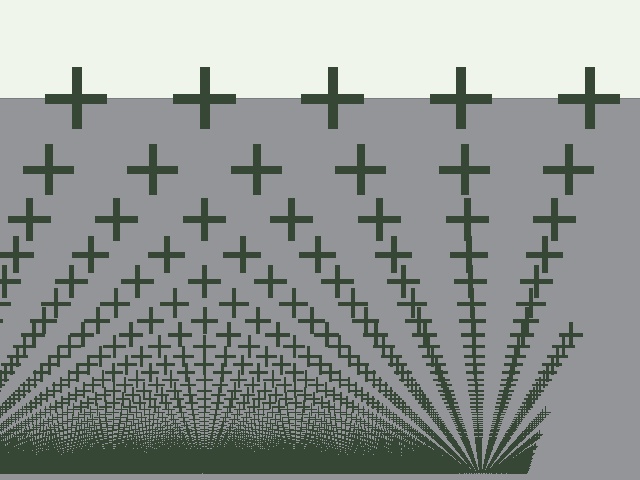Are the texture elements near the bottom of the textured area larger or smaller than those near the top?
Smaller. The gradient is inverted — elements near the bottom are smaller and denser.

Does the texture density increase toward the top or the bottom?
Density increases toward the bottom.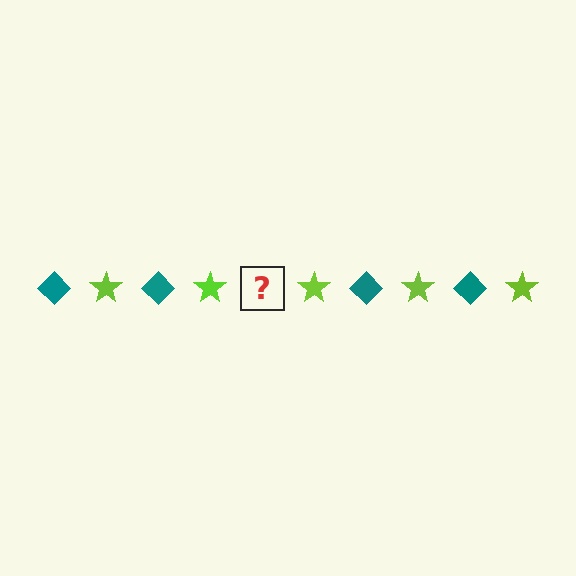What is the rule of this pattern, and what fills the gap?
The rule is that the pattern alternates between teal diamond and lime star. The gap should be filled with a teal diamond.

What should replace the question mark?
The question mark should be replaced with a teal diamond.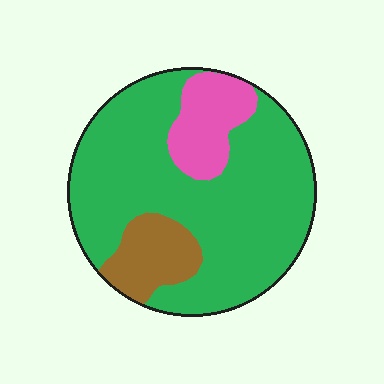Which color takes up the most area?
Green, at roughly 75%.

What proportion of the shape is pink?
Pink takes up about one eighth (1/8) of the shape.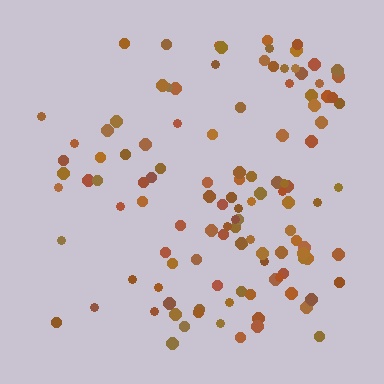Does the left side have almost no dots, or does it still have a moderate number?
Still a moderate number, just noticeably fewer than the right.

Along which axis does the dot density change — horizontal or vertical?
Horizontal.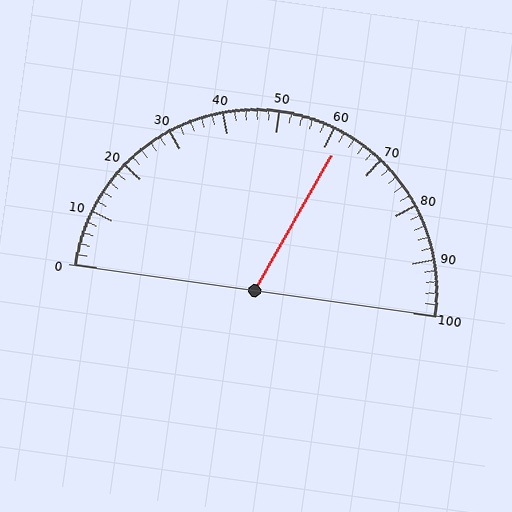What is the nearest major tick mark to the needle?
The nearest major tick mark is 60.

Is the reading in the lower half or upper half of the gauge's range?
The reading is in the upper half of the range (0 to 100).